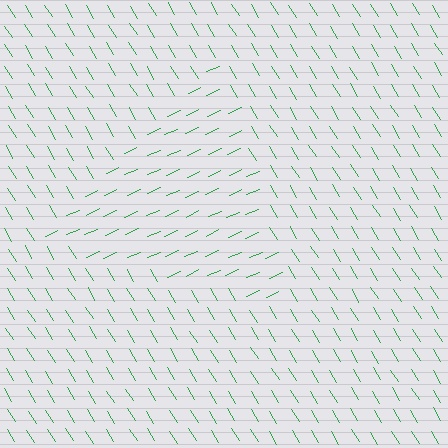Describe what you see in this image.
The image is filled with small green line segments. A triangle region in the image has lines oriented differently from the surrounding lines, creating a visible texture boundary.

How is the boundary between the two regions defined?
The boundary is defined purely by a change in line orientation (approximately 83 degrees difference). All lines are the same color and thickness.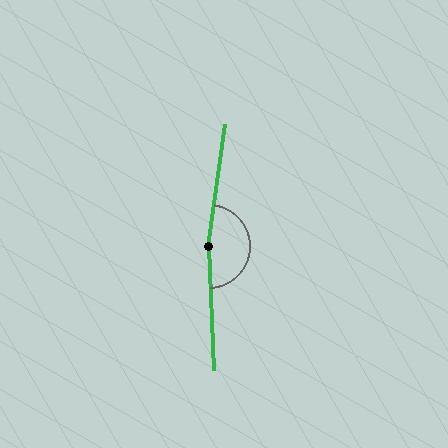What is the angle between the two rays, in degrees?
Approximately 170 degrees.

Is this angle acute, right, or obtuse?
It is obtuse.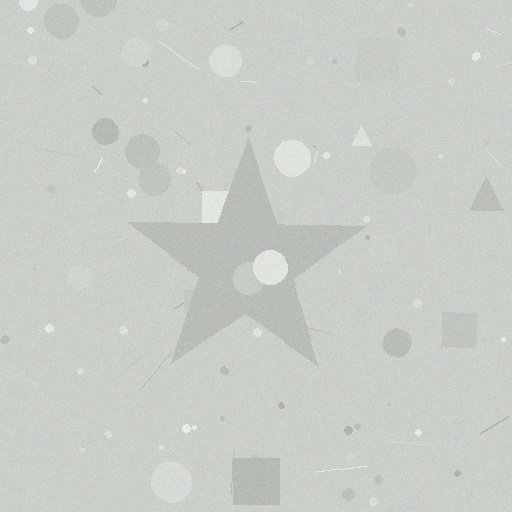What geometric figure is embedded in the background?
A star is embedded in the background.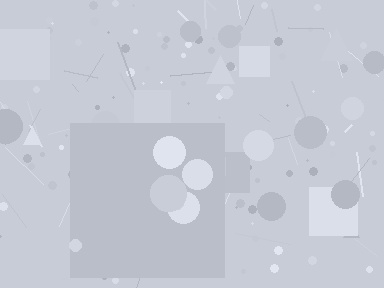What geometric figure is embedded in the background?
A square is embedded in the background.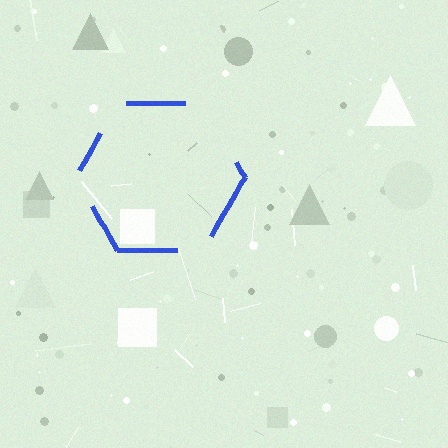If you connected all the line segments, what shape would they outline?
They would outline a hexagon.